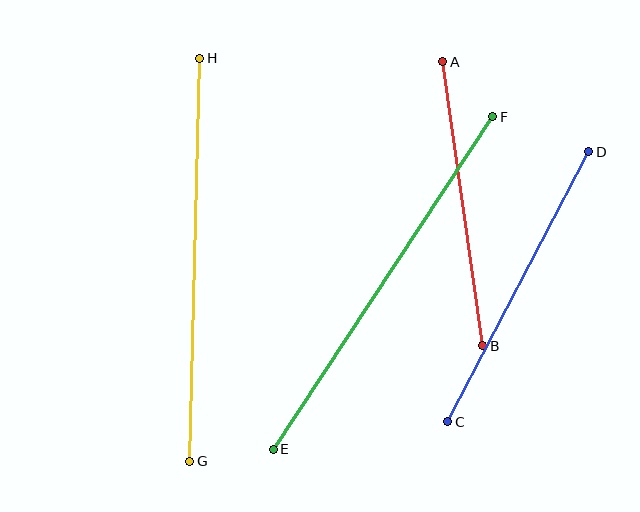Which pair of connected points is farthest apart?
Points G and H are farthest apart.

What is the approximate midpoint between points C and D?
The midpoint is at approximately (518, 287) pixels.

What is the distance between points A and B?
The distance is approximately 287 pixels.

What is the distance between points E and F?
The distance is approximately 399 pixels.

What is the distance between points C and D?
The distance is approximately 305 pixels.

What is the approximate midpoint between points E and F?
The midpoint is at approximately (383, 283) pixels.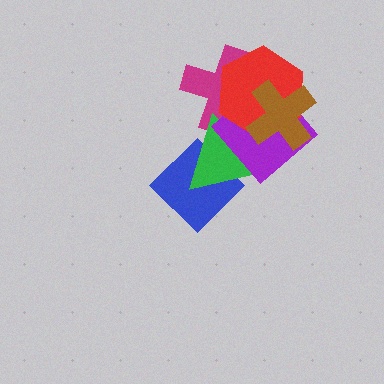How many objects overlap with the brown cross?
4 objects overlap with the brown cross.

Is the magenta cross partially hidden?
Yes, it is partially covered by another shape.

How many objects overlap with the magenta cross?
4 objects overlap with the magenta cross.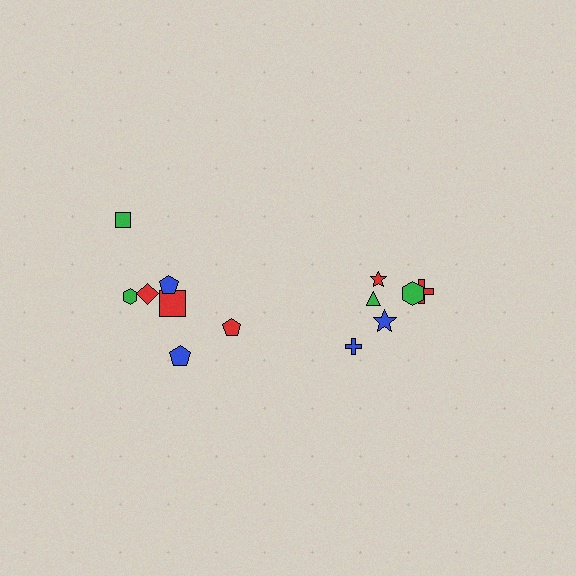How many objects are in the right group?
There are 6 objects.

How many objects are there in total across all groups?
There are 14 objects.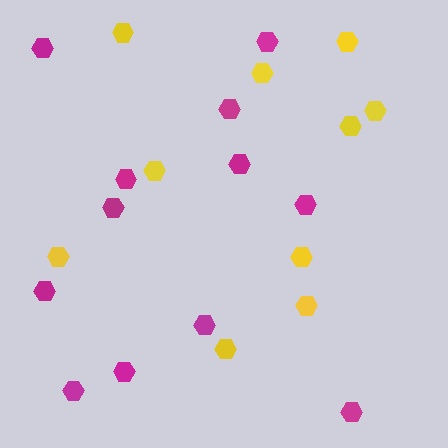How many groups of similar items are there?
There are 2 groups: one group of yellow hexagons (10) and one group of magenta hexagons (12).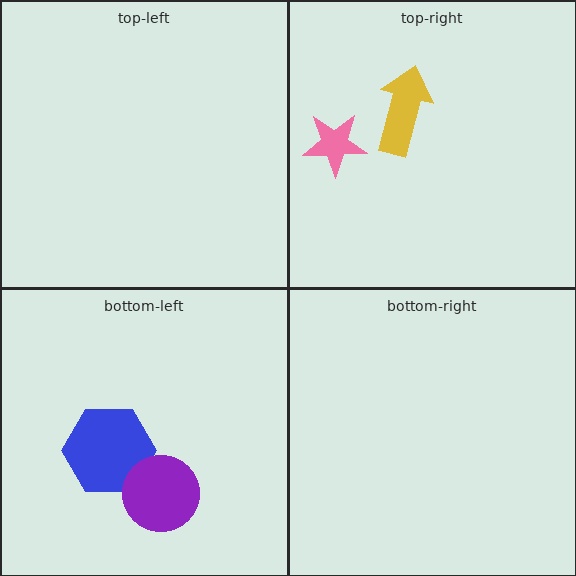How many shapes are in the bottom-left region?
2.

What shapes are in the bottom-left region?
The blue hexagon, the purple circle.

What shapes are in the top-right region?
The yellow arrow, the pink star.